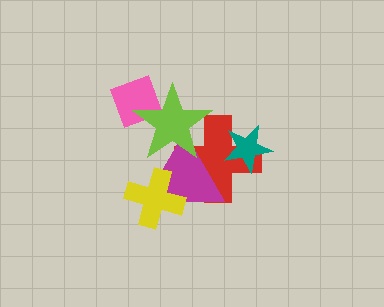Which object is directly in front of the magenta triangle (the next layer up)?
The yellow cross is directly in front of the magenta triangle.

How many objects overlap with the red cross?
3 objects overlap with the red cross.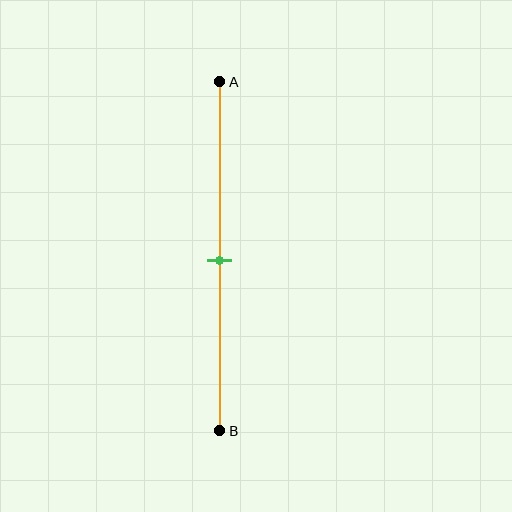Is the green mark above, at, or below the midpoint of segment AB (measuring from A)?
The green mark is approximately at the midpoint of segment AB.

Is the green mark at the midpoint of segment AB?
Yes, the mark is approximately at the midpoint.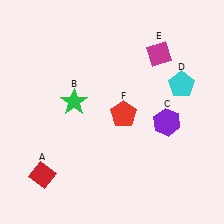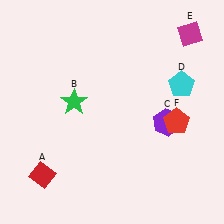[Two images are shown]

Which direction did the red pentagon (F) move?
The red pentagon (F) moved right.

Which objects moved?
The objects that moved are: the magenta diamond (E), the red pentagon (F).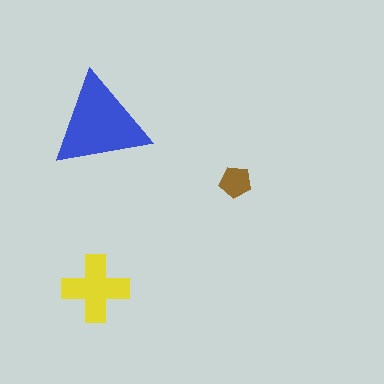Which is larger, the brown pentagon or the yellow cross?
The yellow cross.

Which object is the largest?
The blue triangle.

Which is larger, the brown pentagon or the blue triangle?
The blue triangle.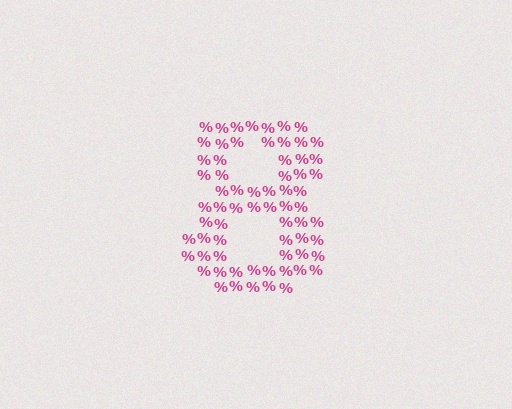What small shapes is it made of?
It is made of small percent signs.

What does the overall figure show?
The overall figure shows the digit 8.